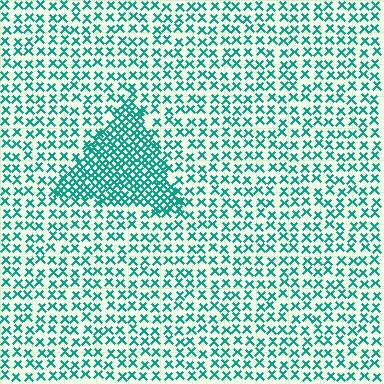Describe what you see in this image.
The image contains small teal elements arranged at two different densities. A triangle-shaped region is visible where the elements are more densely packed than the surrounding area.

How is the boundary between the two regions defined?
The boundary is defined by a change in element density (approximately 2.3x ratio). All elements are the same color, size, and shape.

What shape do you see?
I see a triangle.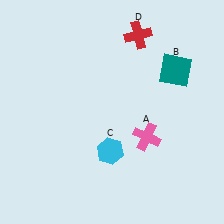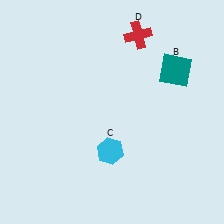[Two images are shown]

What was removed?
The pink cross (A) was removed in Image 2.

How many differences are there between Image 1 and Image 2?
There is 1 difference between the two images.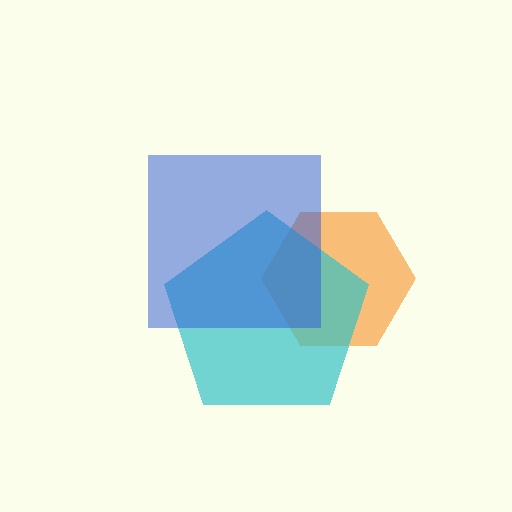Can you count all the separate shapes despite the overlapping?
Yes, there are 3 separate shapes.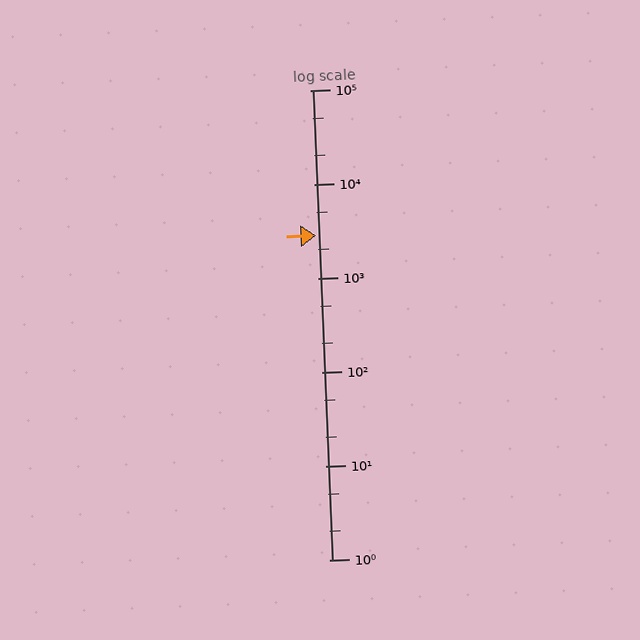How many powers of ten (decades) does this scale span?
The scale spans 5 decades, from 1 to 100000.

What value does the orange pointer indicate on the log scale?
The pointer indicates approximately 2800.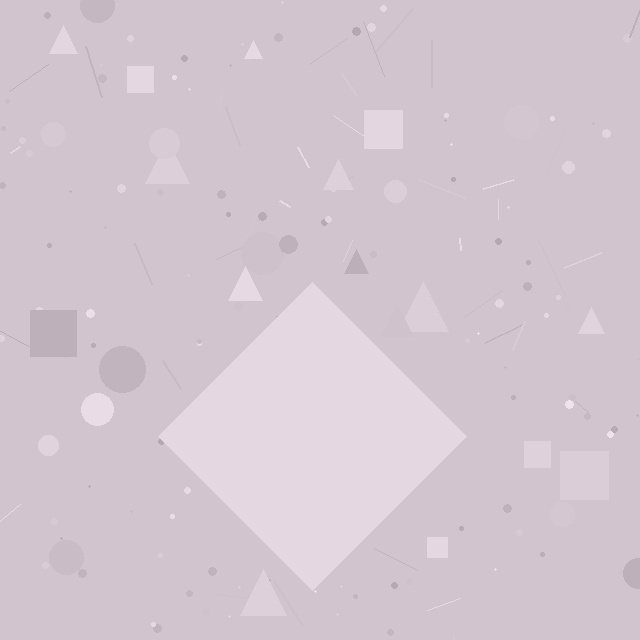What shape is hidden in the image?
A diamond is hidden in the image.